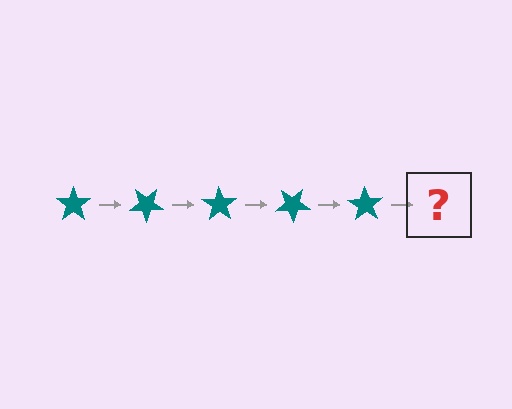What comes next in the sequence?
The next element should be a teal star rotated 175 degrees.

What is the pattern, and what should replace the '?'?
The pattern is that the star rotates 35 degrees each step. The '?' should be a teal star rotated 175 degrees.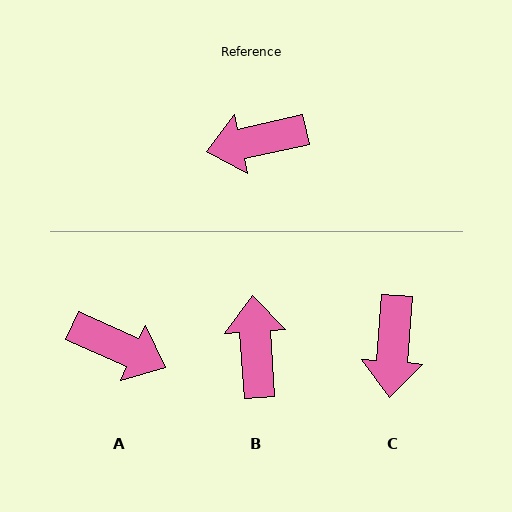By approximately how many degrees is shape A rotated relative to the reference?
Approximately 143 degrees counter-clockwise.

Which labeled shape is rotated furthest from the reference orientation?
A, about 143 degrees away.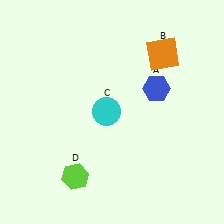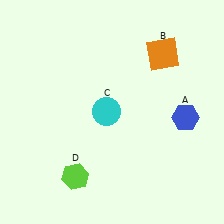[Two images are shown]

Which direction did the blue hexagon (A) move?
The blue hexagon (A) moved right.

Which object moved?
The blue hexagon (A) moved right.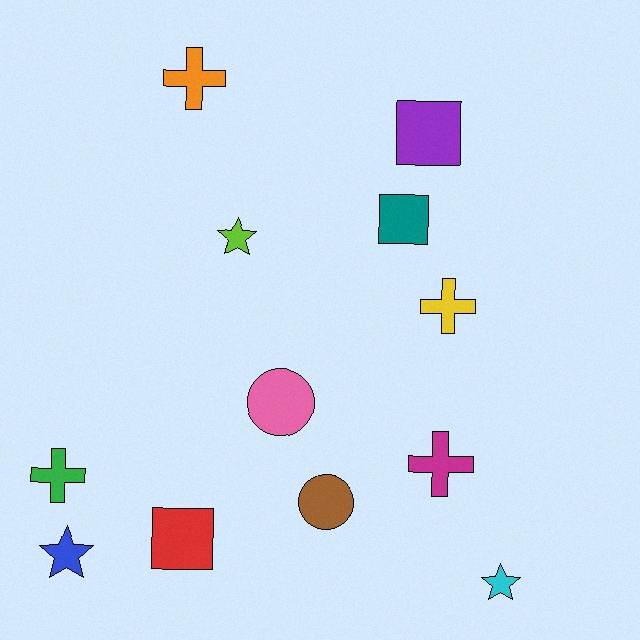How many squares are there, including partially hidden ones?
There are 3 squares.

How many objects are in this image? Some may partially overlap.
There are 12 objects.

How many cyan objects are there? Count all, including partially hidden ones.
There is 1 cyan object.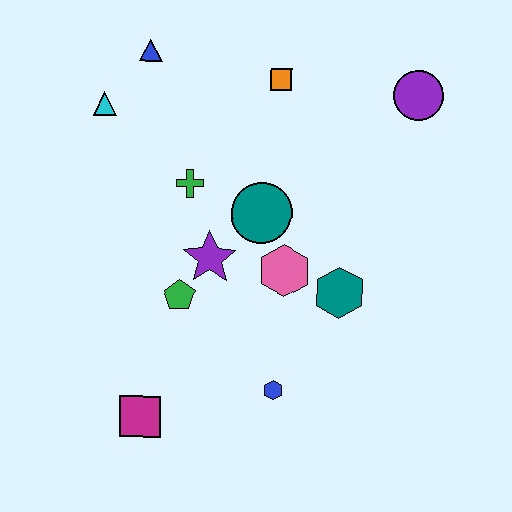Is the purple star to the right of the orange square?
No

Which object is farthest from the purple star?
The purple circle is farthest from the purple star.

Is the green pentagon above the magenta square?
Yes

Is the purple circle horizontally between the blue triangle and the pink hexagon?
No